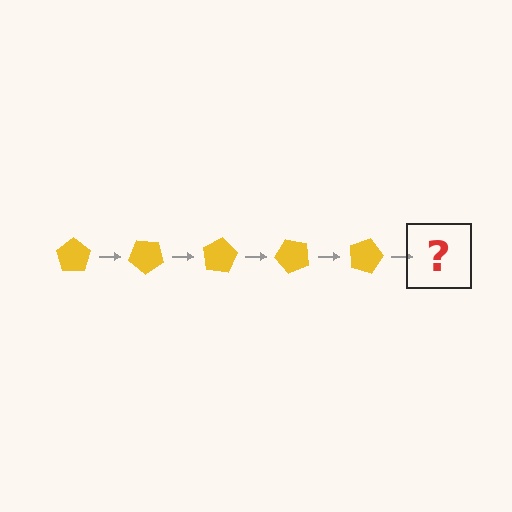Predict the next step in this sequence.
The next step is a yellow pentagon rotated 200 degrees.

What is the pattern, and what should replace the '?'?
The pattern is that the pentagon rotates 40 degrees each step. The '?' should be a yellow pentagon rotated 200 degrees.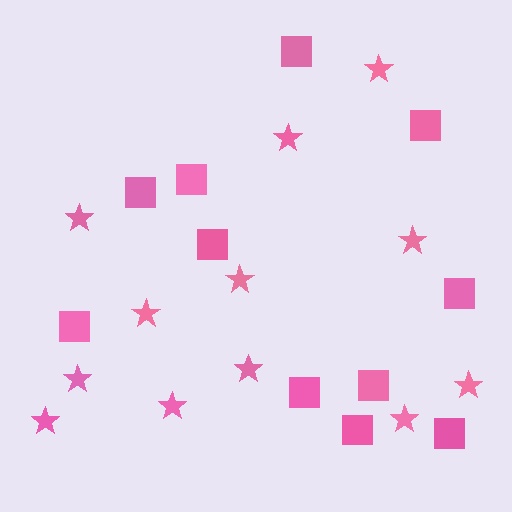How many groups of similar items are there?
There are 2 groups: one group of squares (11) and one group of stars (12).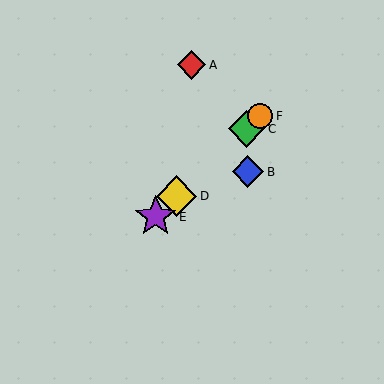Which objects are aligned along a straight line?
Objects C, D, E, F are aligned along a straight line.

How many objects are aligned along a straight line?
4 objects (C, D, E, F) are aligned along a straight line.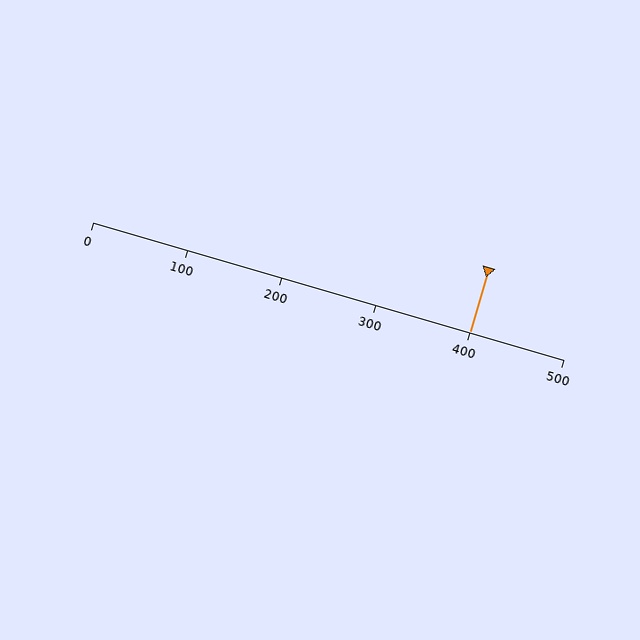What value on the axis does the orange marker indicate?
The marker indicates approximately 400.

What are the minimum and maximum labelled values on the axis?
The axis runs from 0 to 500.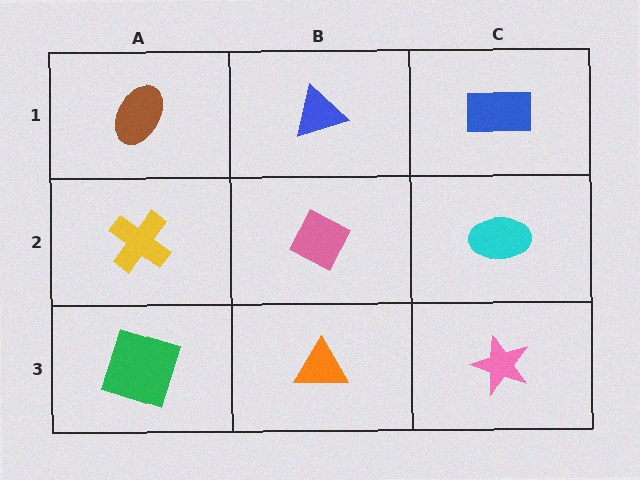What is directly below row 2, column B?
An orange triangle.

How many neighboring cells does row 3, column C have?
2.